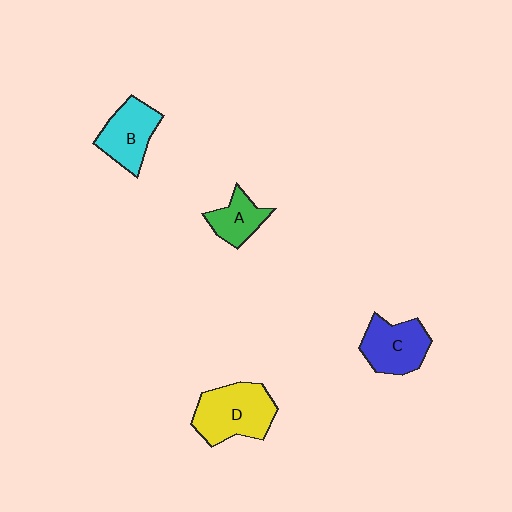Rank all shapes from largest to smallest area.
From largest to smallest: D (yellow), C (blue), B (cyan), A (green).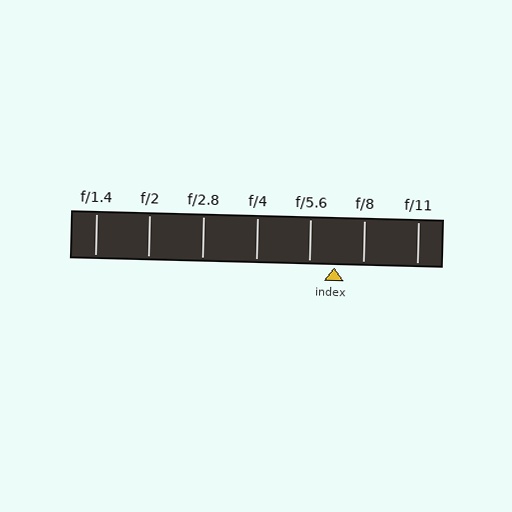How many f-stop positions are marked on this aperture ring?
There are 7 f-stop positions marked.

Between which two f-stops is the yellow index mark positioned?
The index mark is between f/5.6 and f/8.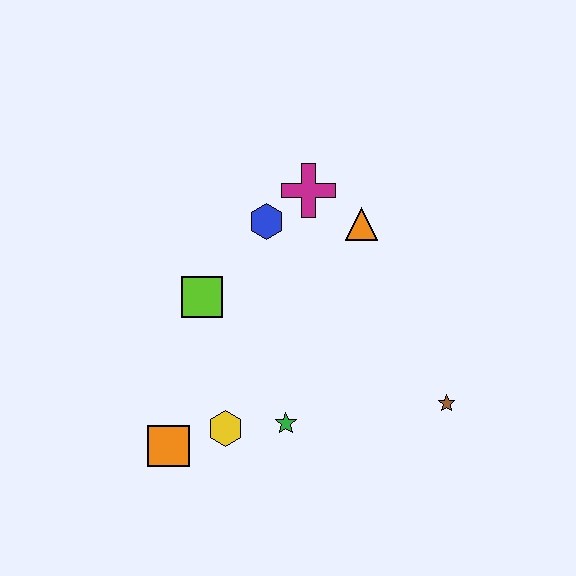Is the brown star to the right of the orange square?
Yes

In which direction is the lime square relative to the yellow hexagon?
The lime square is above the yellow hexagon.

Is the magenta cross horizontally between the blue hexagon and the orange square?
No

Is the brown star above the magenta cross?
No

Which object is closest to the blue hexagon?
The magenta cross is closest to the blue hexagon.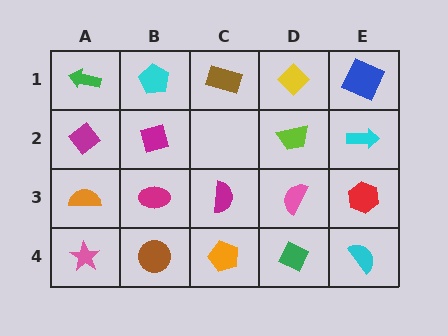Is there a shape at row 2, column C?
No, that cell is empty.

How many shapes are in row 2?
4 shapes.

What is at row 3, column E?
A red hexagon.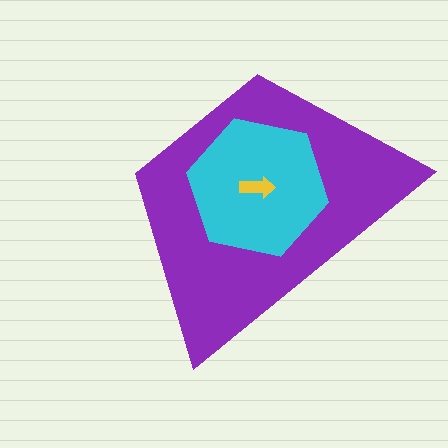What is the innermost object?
The yellow arrow.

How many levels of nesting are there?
3.